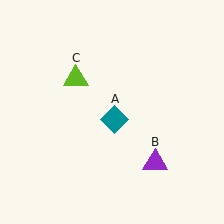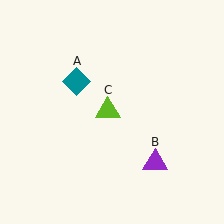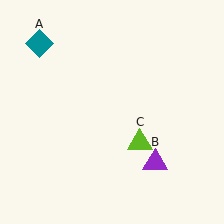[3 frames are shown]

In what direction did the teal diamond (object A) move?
The teal diamond (object A) moved up and to the left.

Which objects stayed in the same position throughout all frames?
Purple triangle (object B) remained stationary.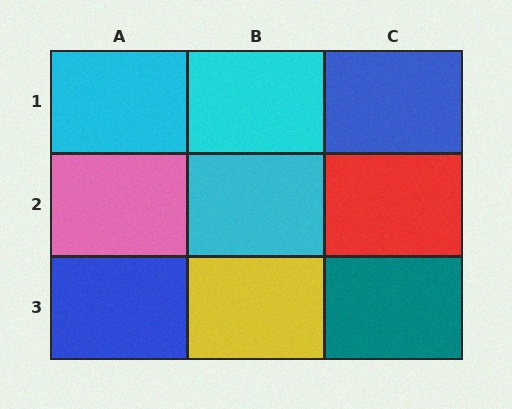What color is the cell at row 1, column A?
Cyan.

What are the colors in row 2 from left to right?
Pink, cyan, red.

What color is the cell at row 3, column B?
Yellow.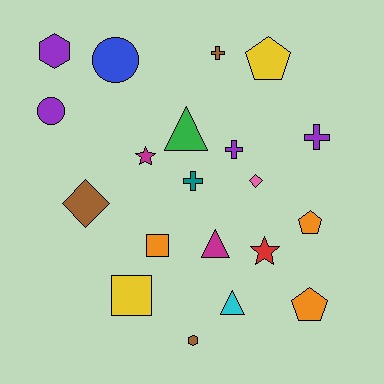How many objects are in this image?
There are 20 objects.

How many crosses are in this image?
There are 4 crosses.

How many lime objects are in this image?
There are no lime objects.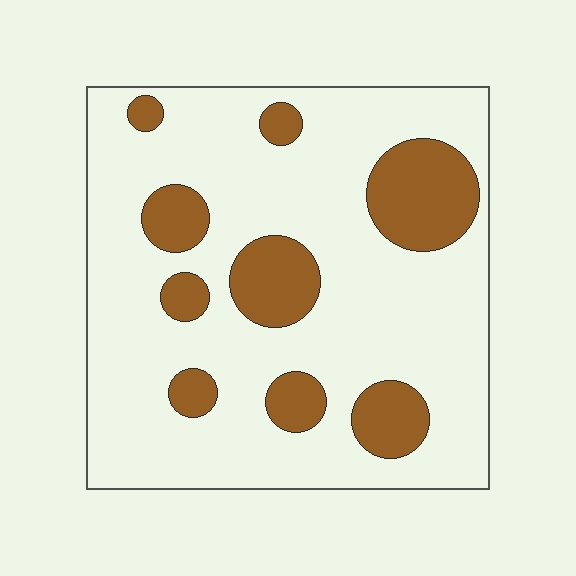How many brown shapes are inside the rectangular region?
9.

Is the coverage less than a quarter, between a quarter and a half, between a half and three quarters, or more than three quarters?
Less than a quarter.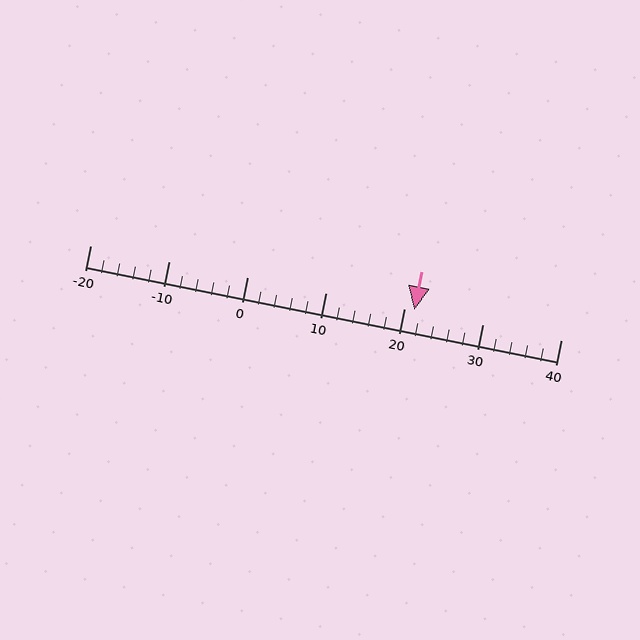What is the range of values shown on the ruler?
The ruler shows values from -20 to 40.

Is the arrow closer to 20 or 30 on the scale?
The arrow is closer to 20.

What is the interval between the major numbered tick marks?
The major tick marks are spaced 10 units apart.